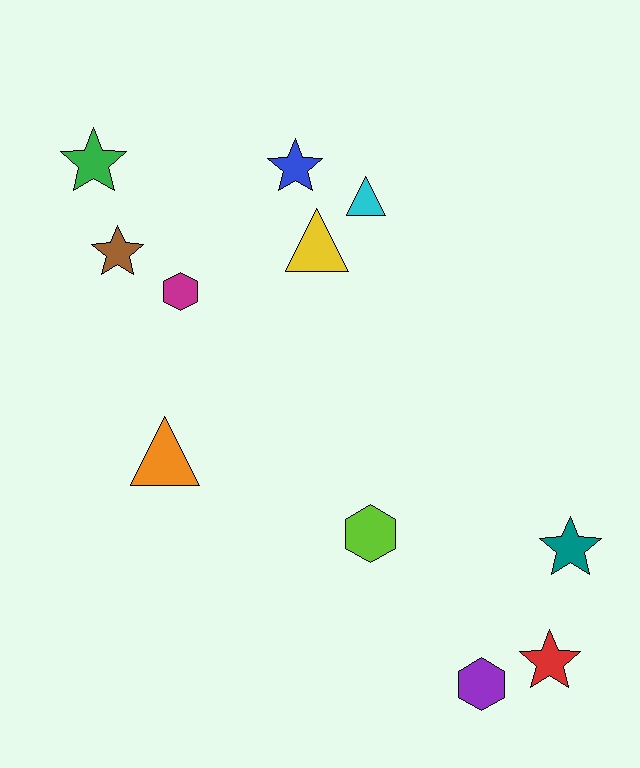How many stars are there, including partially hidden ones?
There are 5 stars.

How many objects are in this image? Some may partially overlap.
There are 11 objects.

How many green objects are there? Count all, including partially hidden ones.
There is 1 green object.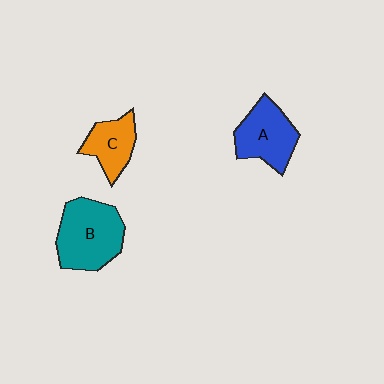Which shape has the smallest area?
Shape C (orange).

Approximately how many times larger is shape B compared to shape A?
Approximately 1.3 times.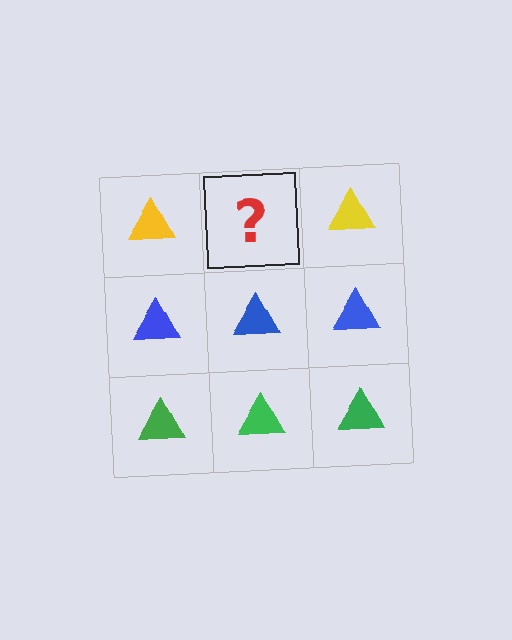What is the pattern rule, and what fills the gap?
The rule is that each row has a consistent color. The gap should be filled with a yellow triangle.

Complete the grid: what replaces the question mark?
The question mark should be replaced with a yellow triangle.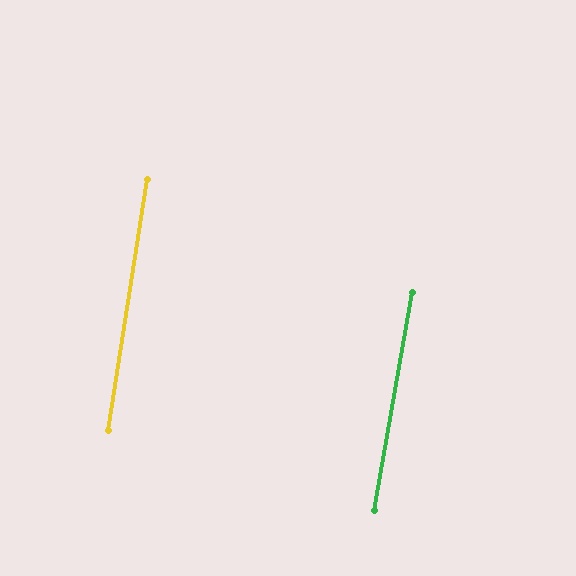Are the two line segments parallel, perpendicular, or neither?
Parallel — their directions differ by only 1.0°.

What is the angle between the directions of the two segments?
Approximately 1 degree.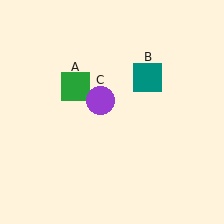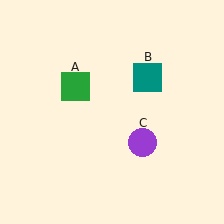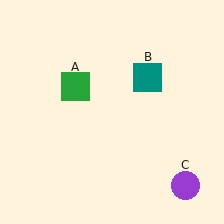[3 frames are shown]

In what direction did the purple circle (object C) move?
The purple circle (object C) moved down and to the right.